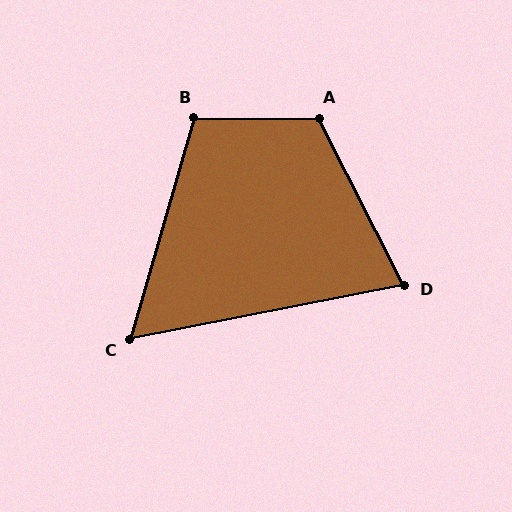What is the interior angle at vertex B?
Approximately 106 degrees (obtuse).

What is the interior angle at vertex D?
Approximately 74 degrees (acute).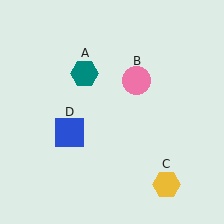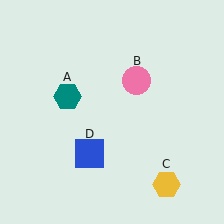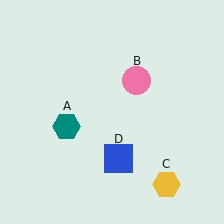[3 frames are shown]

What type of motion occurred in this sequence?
The teal hexagon (object A), blue square (object D) rotated counterclockwise around the center of the scene.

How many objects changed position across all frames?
2 objects changed position: teal hexagon (object A), blue square (object D).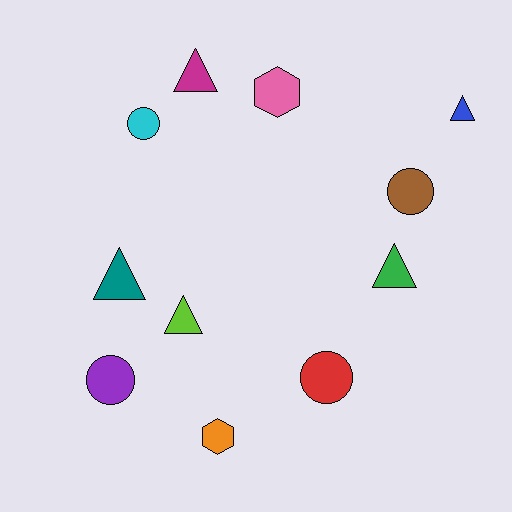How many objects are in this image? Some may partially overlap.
There are 11 objects.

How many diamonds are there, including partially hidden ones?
There are no diamonds.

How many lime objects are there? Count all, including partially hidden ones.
There is 1 lime object.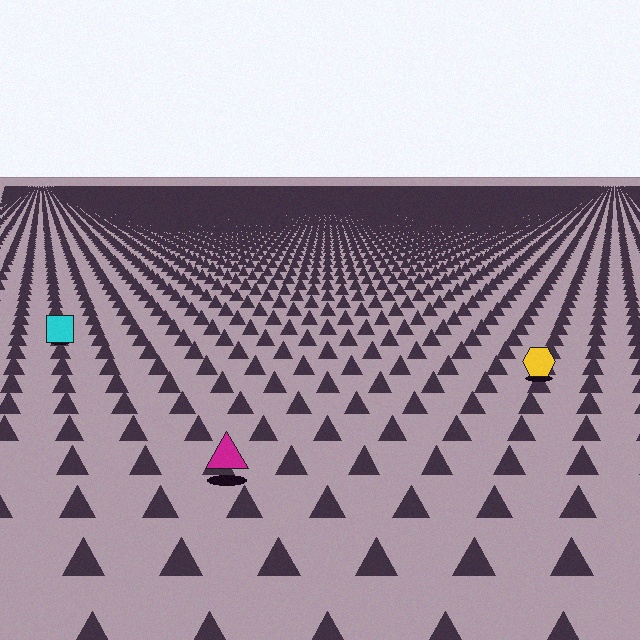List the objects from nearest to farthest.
From nearest to farthest: the magenta triangle, the yellow hexagon, the cyan square.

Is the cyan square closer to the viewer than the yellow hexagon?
No. The yellow hexagon is closer — you can tell from the texture gradient: the ground texture is coarser near it.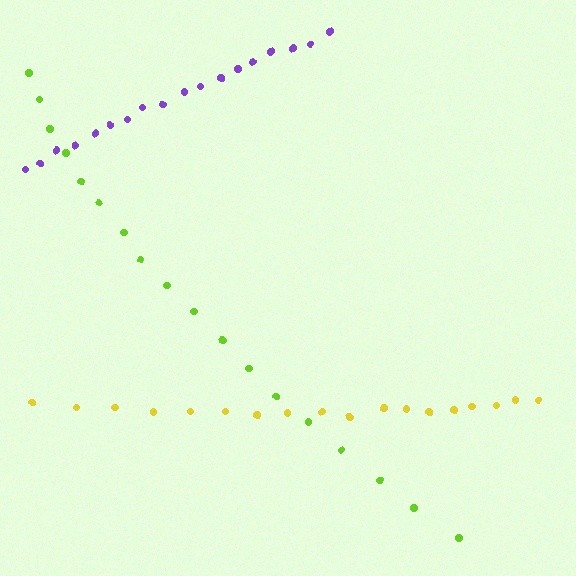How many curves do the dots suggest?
There are 3 distinct paths.